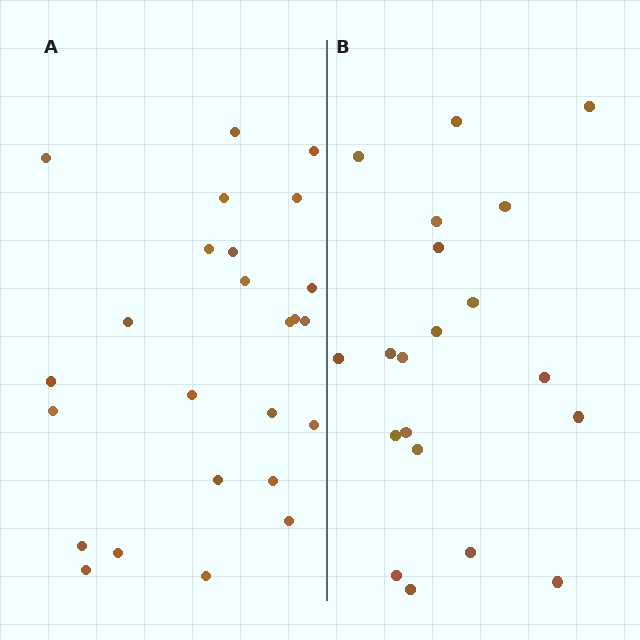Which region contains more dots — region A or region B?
Region A (the left region) has more dots.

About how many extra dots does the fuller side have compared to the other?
Region A has about 5 more dots than region B.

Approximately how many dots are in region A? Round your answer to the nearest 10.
About 20 dots. (The exact count is 25, which rounds to 20.)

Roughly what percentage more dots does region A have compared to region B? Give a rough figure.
About 25% more.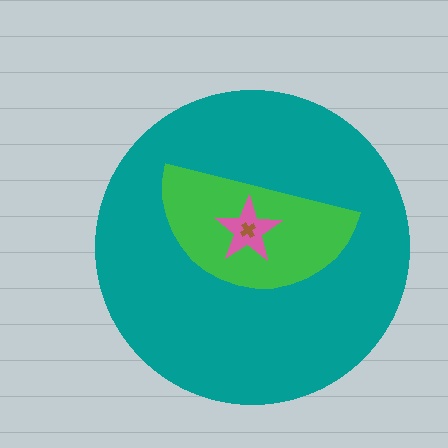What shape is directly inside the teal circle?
The green semicircle.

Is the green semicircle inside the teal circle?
Yes.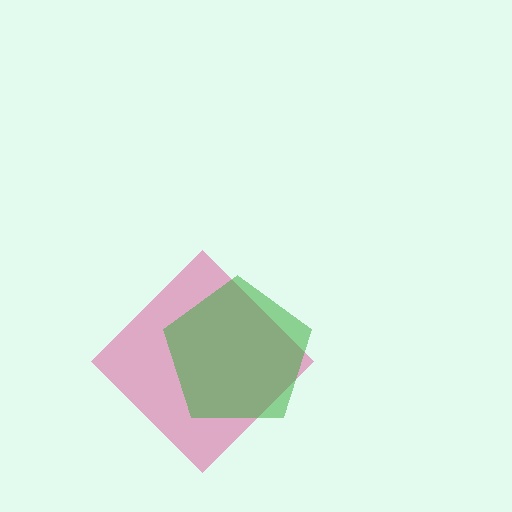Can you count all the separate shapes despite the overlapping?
Yes, there are 2 separate shapes.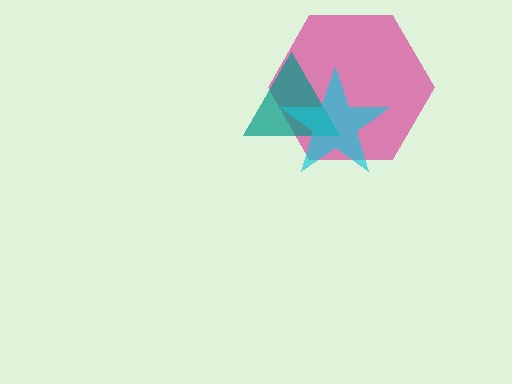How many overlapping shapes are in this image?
There are 3 overlapping shapes in the image.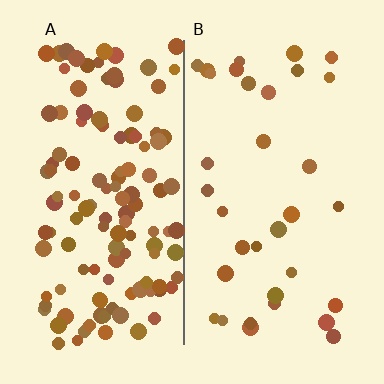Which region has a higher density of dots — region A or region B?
A (the left).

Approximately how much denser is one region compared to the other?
Approximately 3.6× — region A over region B.